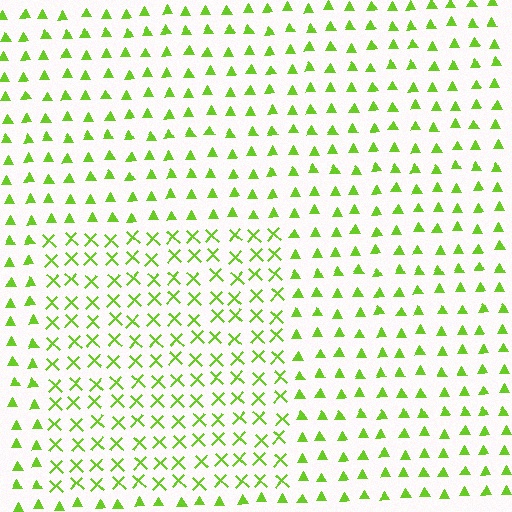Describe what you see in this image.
The image is filled with small lime elements arranged in a uniform grid. A rectangle-shaped region contains X marks, while the surrounding area contains triangles. The boundary is defined purely by the change in element shape.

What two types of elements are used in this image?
The image uses X marks inside the rectangle region and triangles outside it.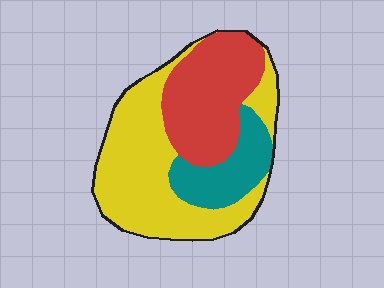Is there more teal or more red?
Red.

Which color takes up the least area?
Teal, at roughly 20%.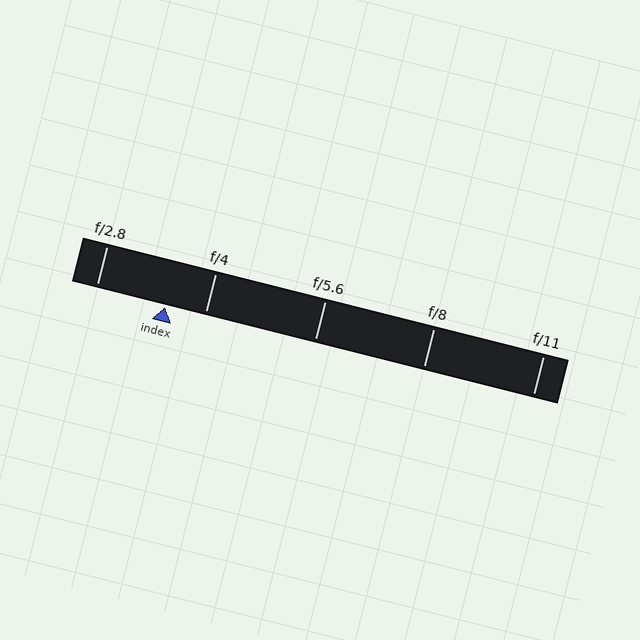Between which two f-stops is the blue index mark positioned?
The index mark is between f/2.8 and f/4.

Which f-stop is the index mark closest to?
The index mark is closest to f/4.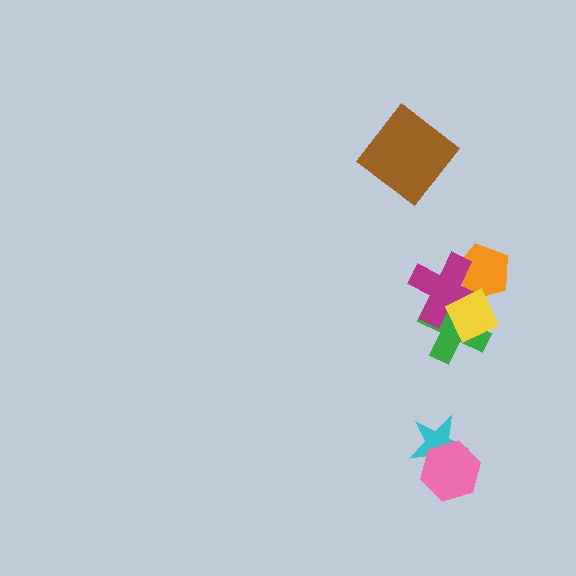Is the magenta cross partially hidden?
Yes, it is partially covered by another shape.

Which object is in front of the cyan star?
The pink hexagon is in front of the cyan star.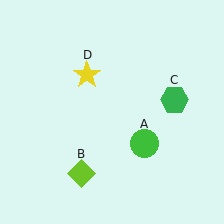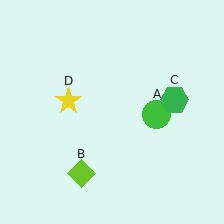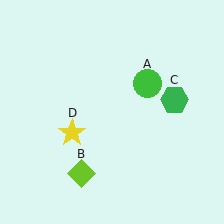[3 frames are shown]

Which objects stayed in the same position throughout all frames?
Lime diamond (object B) and green hexagon (object C) remained stationary.